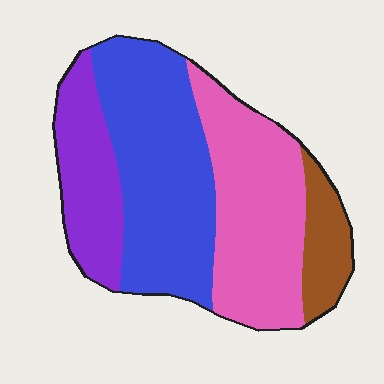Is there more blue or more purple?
Blue.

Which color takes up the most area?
Blue, at roughly 40%.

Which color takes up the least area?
Brown, at roughly 10%.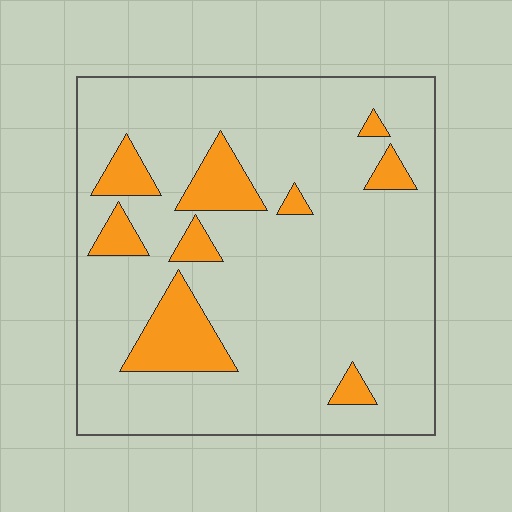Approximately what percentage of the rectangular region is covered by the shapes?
Approximately 15%.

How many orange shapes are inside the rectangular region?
9.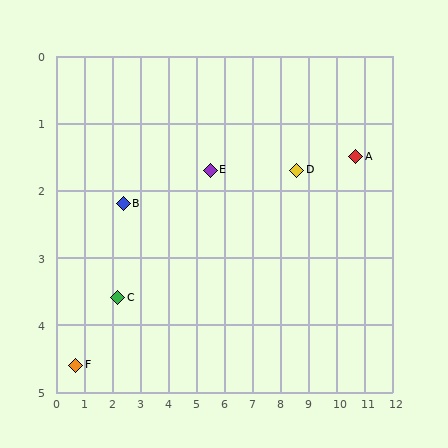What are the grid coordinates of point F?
Point F is at approximately (0.7, 4.6).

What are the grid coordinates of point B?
Point B is at approximately (2.4, 2.2).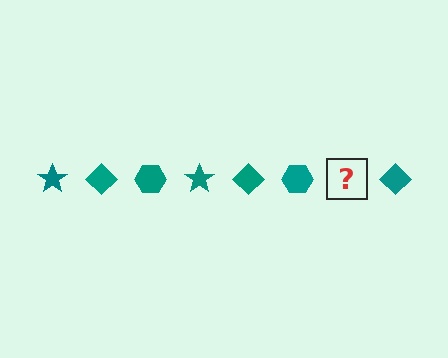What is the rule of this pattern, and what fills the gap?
The rule is that the pattern cycles through star, diamond, hexagon shapes in teal. The gap should be filled with a teal star.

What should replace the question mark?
The question mark should be replaced with a teal star.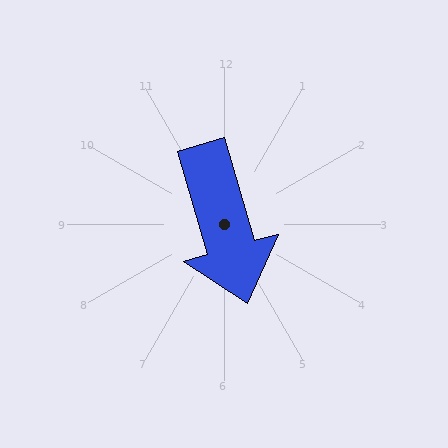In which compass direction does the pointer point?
South.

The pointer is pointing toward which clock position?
Roughly 5 o'clock.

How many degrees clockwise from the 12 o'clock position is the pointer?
Approximately 164 degrees.